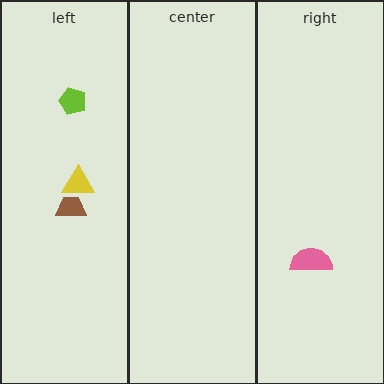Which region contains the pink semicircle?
The right region.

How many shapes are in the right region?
1.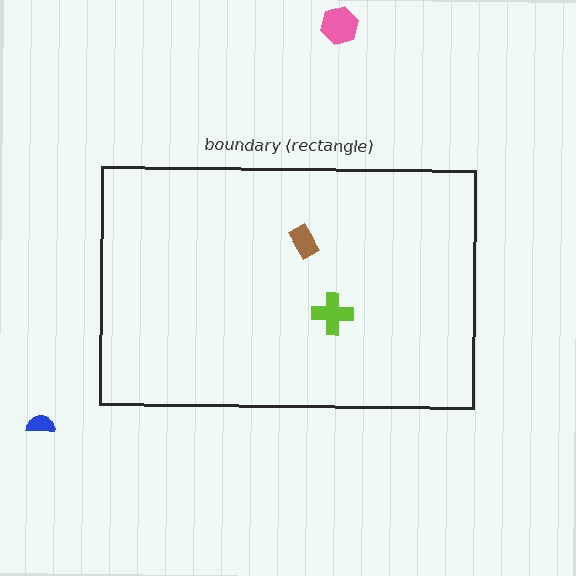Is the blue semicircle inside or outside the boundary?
Outside.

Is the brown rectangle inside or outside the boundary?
Inside.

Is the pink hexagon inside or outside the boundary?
Outside.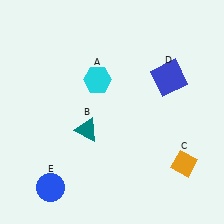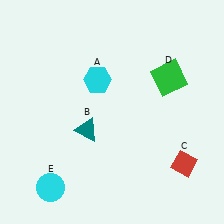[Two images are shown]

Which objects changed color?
C changed from orange to red. D changed from blue to green. E changed from blue to cyan.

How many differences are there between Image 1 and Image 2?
There are 3 differences between the two images.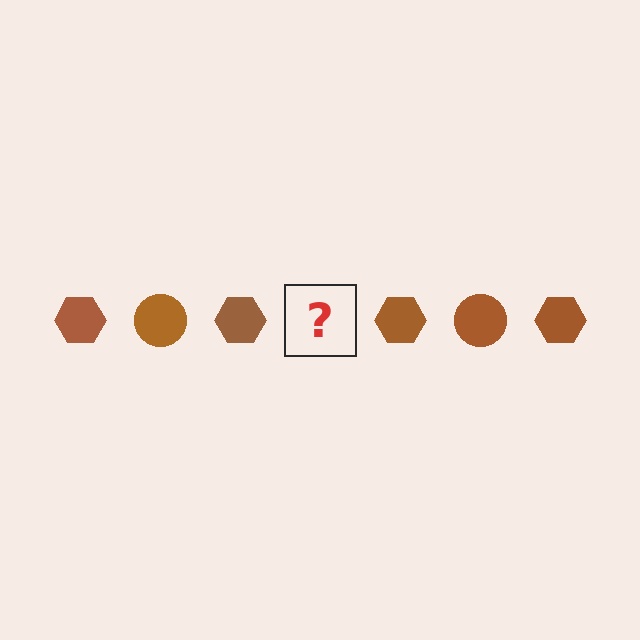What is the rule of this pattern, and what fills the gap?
The rule is that the pattern cycles through hexagon, circle shapes in brown. The gap should be filled with a brown circle.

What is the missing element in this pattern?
The missing element is a brown circle.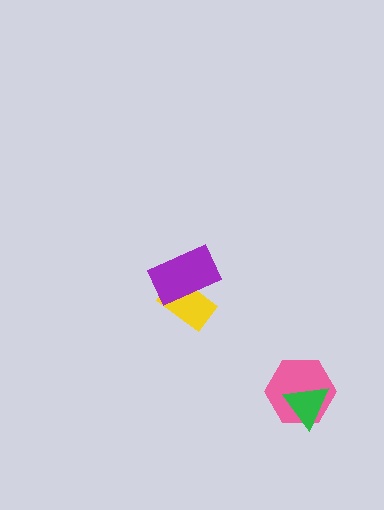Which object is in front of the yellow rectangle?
The purple rectangle is in front of the yellow rectangle.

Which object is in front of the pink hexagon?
The green triangle is in front of the pink hexagon.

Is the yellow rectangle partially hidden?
Yes, it is partially covered by another shape.